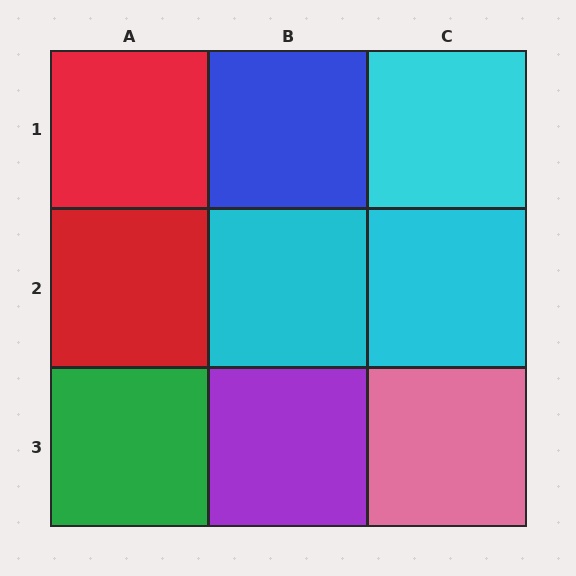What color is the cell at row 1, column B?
Blue.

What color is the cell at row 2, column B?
Cyan.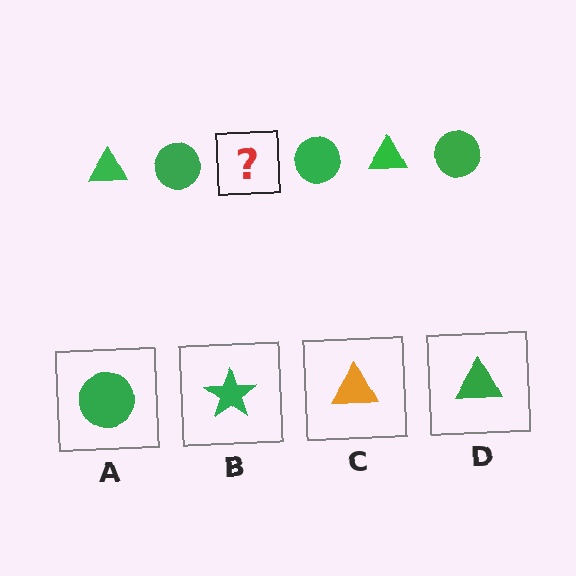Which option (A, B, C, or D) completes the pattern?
D.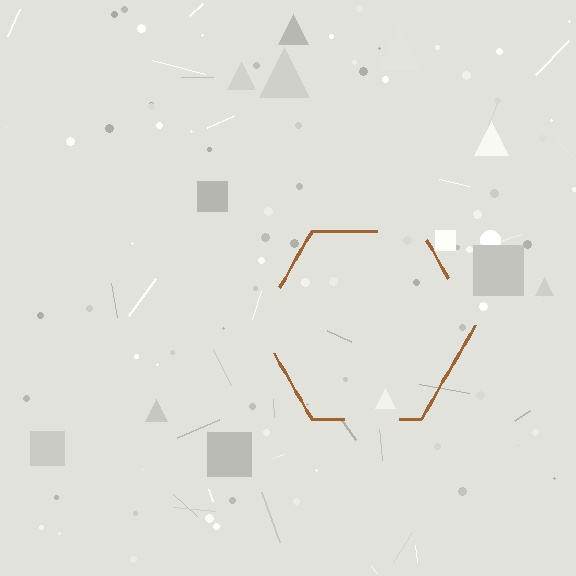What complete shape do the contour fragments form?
The contour fragments form a hexagon.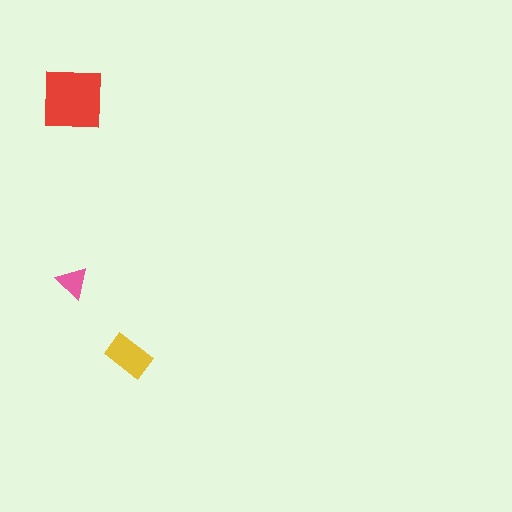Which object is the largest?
The red square.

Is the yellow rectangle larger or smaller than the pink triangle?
Larger.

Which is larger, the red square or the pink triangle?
The red square.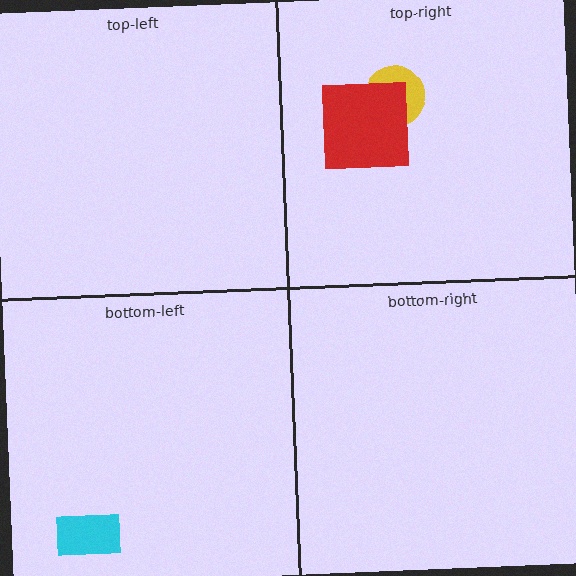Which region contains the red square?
The top-right region.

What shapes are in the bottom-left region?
The cyan rectangle.